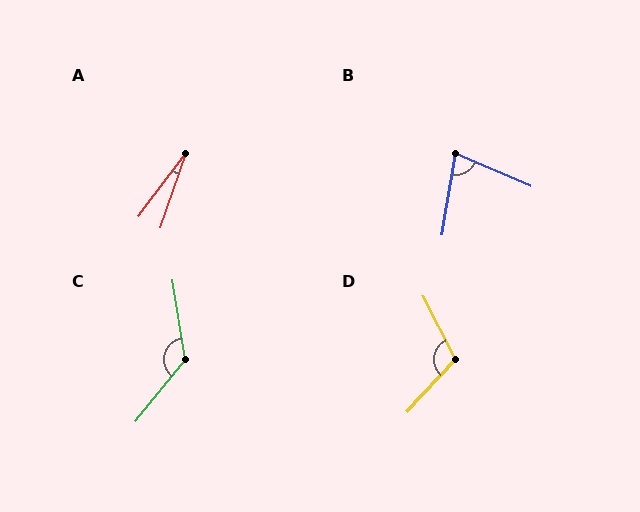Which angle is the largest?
C, at approximately 132 degrees.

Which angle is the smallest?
A, at approximately 18 degrees.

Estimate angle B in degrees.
Approximately 76 degrees.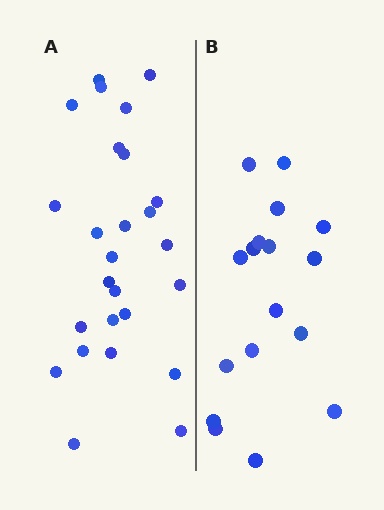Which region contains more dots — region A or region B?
Region A (the left region) has more dots.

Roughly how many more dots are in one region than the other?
Region A has roughly 8 or so more dots than region B.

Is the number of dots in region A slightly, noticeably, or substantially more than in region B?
Region A has substantially more. The ratio is roughly 1.5 to 1.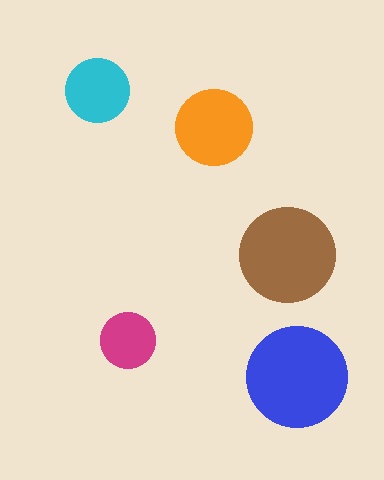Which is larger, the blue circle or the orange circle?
The blue one.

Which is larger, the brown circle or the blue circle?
The blue one.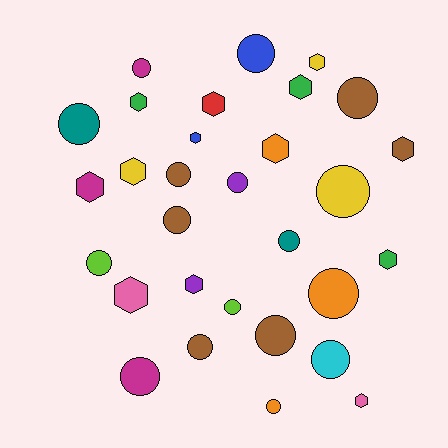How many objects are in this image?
There are 30 objects.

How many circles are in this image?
There are 17 circles.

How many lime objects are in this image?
There are 2 lime objects.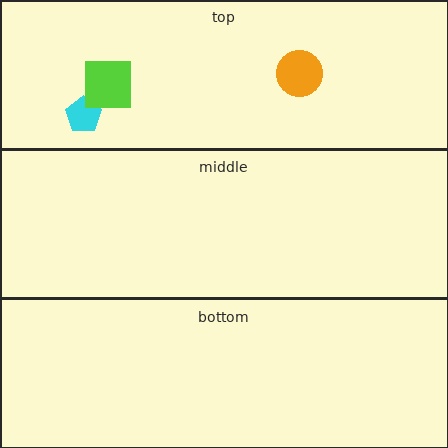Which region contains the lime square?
The top region.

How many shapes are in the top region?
3.